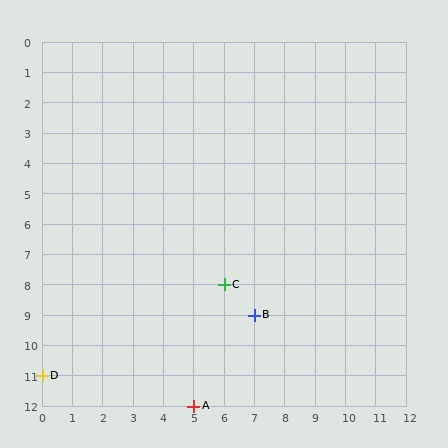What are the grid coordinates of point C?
Point C is at grid coordinates (6, 8).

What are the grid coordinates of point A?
Point A is at grid coordinates (5, 12).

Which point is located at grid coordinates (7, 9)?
Point B is at (7, 9).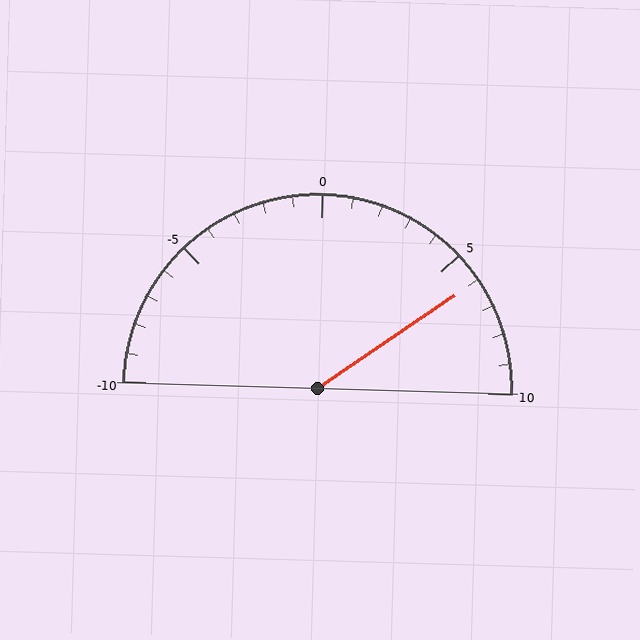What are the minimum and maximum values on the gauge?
The gauge ranges from -10 to 10.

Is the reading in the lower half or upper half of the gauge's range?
The reading is in the upper half of the range (-10 to 10).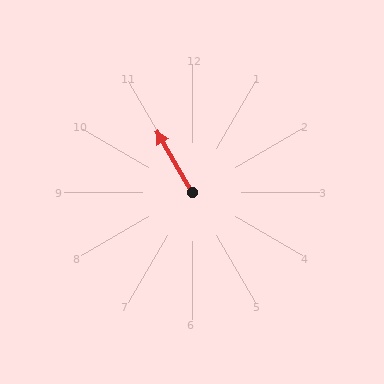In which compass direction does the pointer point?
Northwest.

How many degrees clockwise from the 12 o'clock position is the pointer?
Approximately 330 degrees.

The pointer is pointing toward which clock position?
Roughly 11 o'clock.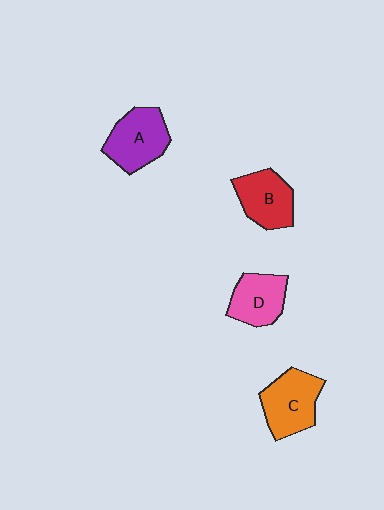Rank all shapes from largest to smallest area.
From largest to smallest: C (orange), A (purple), B (red), D (pink).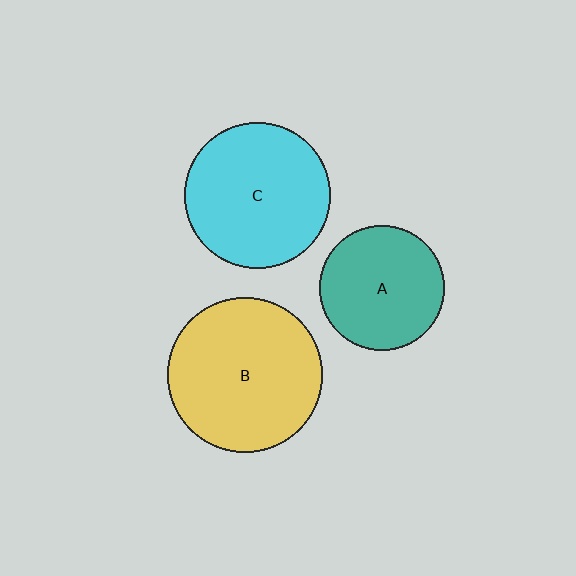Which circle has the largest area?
Circle B (yellow).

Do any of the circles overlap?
No, none of the circles overlap.